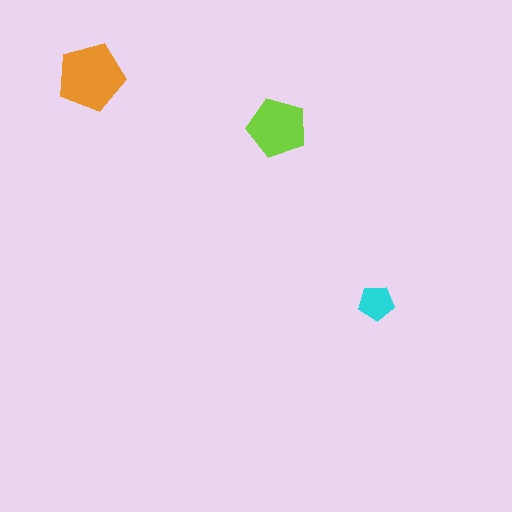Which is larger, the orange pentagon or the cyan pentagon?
The orange one.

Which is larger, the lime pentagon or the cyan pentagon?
The lime one.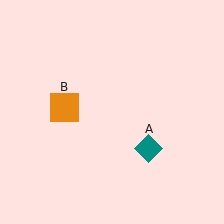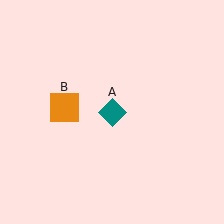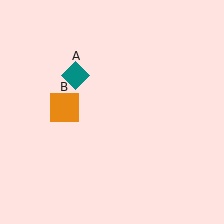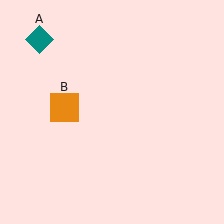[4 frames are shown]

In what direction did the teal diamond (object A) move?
The teal diamond (object A) moved up and to the left.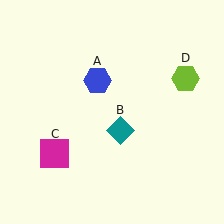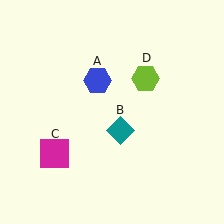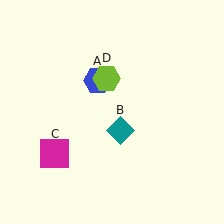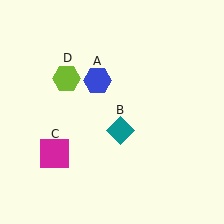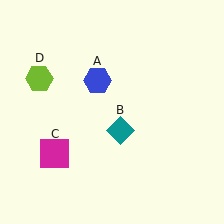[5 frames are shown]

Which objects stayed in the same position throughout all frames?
Blue hexagon (object A) and teal diamond (object B) and magenta square (object C) remained stationary.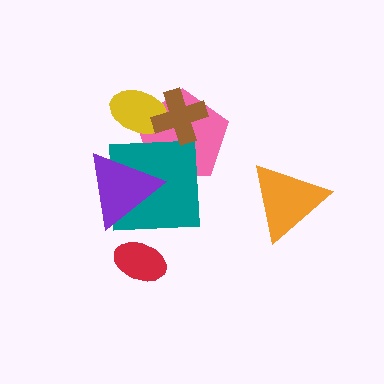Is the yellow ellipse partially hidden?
Yes, it is partially covered by another shape.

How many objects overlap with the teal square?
2 objects overlap with the teal square.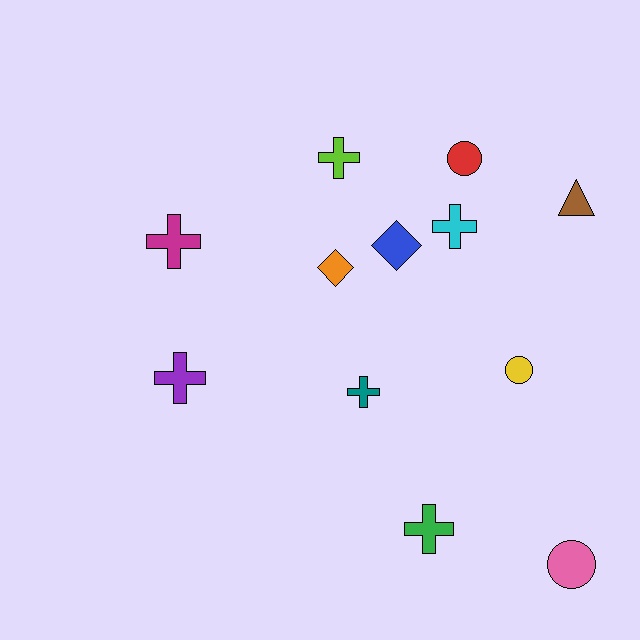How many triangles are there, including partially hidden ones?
There is 1 triangle.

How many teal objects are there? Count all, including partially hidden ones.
There is 1 teal object.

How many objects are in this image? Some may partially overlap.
There are 12 objects.